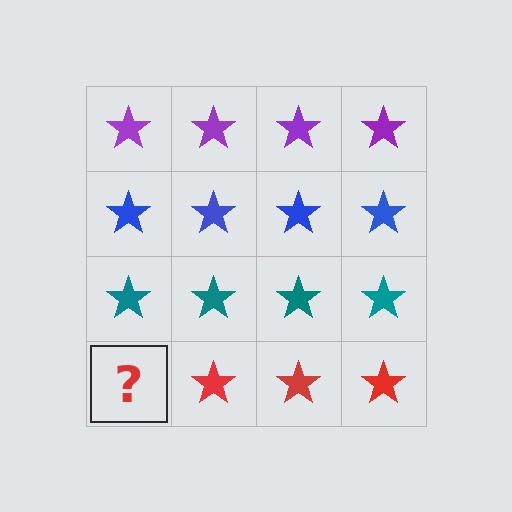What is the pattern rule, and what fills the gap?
The rule is that each row has a consistent color. The gap should be filled with a red star.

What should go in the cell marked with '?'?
The missing cell should contain a red star.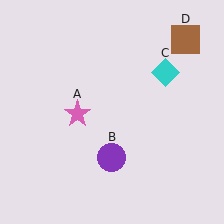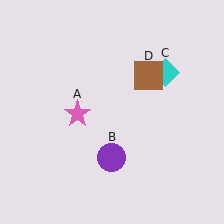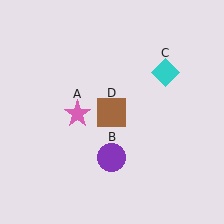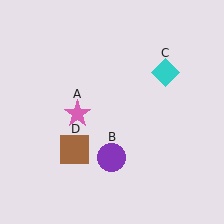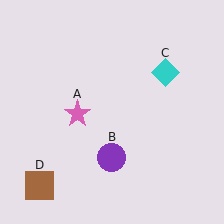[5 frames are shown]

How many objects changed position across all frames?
1 object changed position: brown square (object D).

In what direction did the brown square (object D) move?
The brown square (object D) moved down and to the left.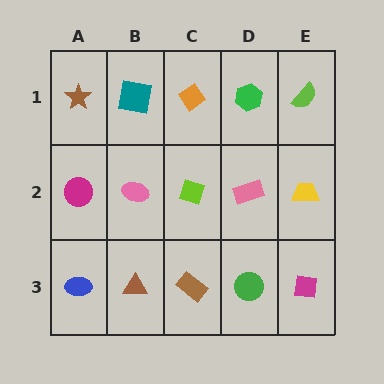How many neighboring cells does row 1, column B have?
3.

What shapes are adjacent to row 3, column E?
A yellow trapezoid (row 2, column E), a green circle (row 3, column D).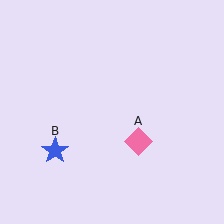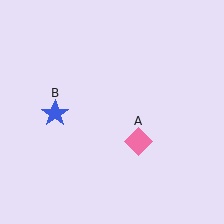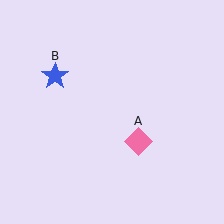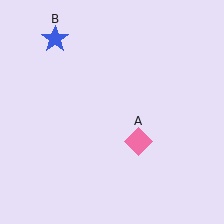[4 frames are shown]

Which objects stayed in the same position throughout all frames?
Pink diamond (object A) remained stationary.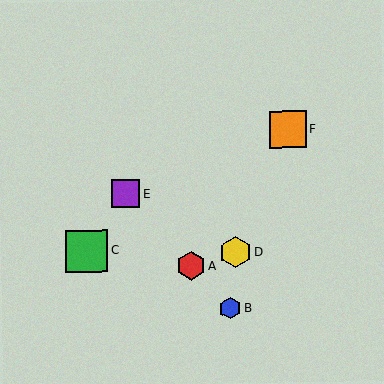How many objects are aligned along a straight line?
3 objects (A, B, E) are aligned along a straight line.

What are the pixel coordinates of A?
Object A is at (191, 266).